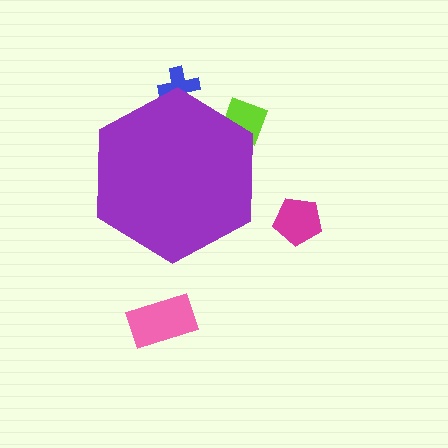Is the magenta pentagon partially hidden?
No, the magenta pentagon is fully visible.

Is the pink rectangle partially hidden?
No, the pink rectangle is fully visible.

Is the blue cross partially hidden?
Yes, the blue cross is partially hidden behind the purple hexagon.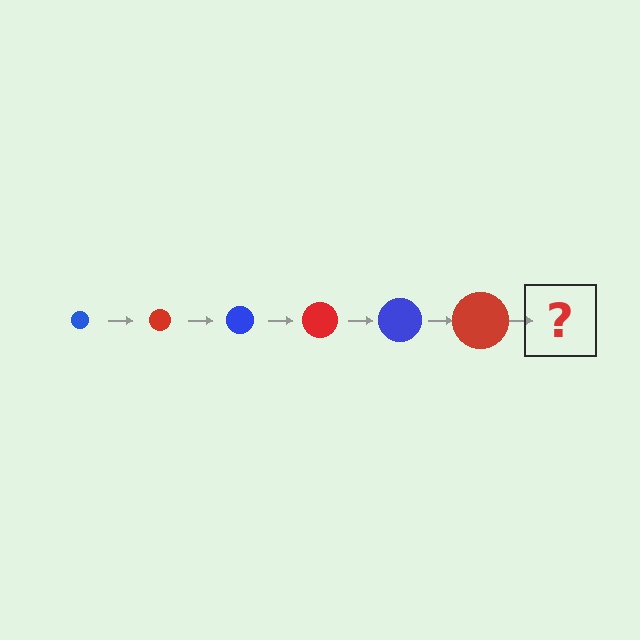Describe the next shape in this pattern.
It should be a blue circle, larger than the previous one.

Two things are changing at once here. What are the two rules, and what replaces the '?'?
The two rules are that the circle grows larger each step and the color cycles through blue and red. The '?' should be a blue circle, larger than the previous one.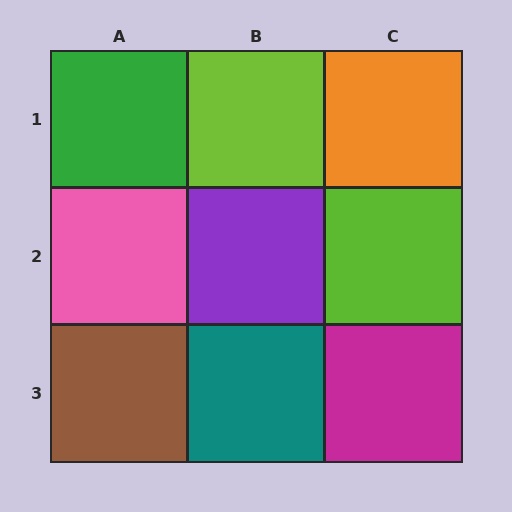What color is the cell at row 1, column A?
Green.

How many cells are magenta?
1 cell is magenta.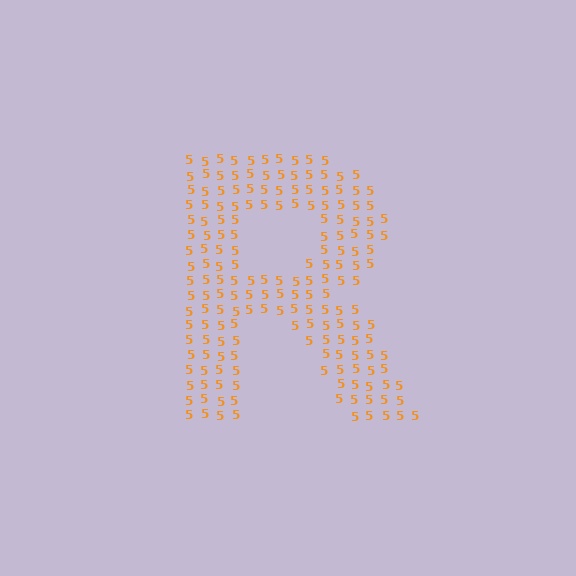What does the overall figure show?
The overall figure shows the letter R.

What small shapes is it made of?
It is made of small digit 5's.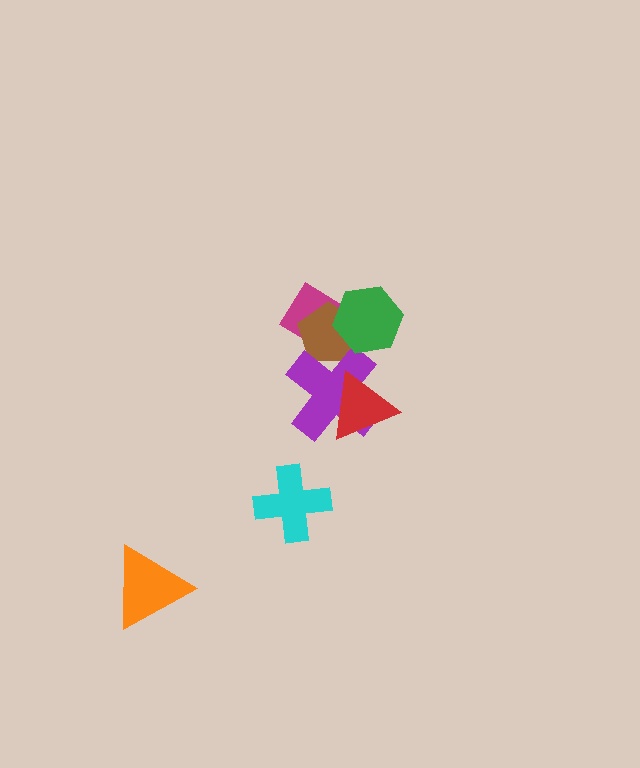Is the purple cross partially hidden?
Yes, it is partially covered by another shape.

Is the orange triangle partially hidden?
No, no other shape covers it.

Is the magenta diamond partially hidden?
Yes, it is partially covered by another shape.